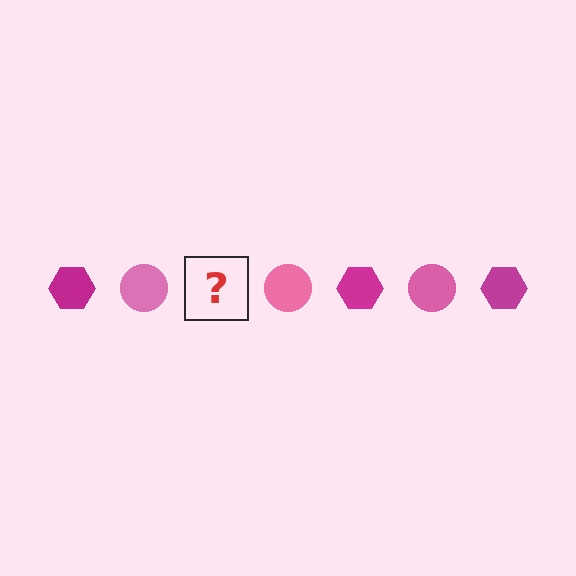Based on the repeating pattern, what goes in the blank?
The blank should be a magenta hexagon.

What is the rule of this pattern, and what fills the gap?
The rule is that the pattern alternates between magenta hexagon and pink circle. The gap should be filled with a magenta hexagon.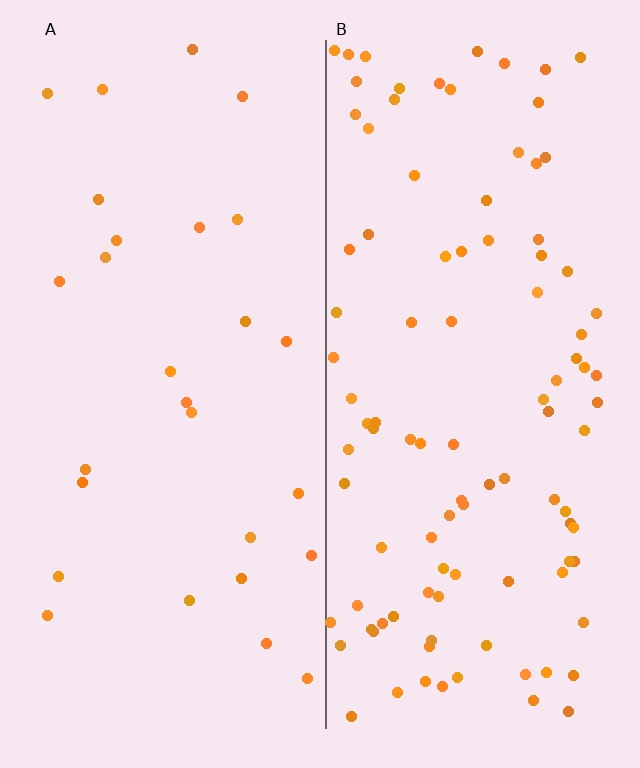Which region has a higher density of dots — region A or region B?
B (the right).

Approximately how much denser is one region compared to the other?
Approximately 3.7× — region B over region A.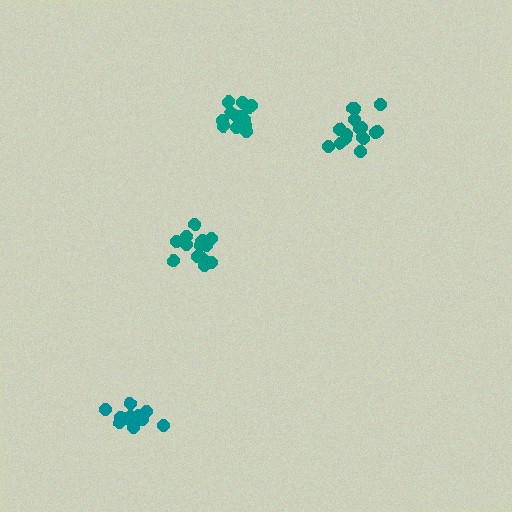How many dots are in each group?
Group 1: 16 dots, Group 2: 16 dots, Group 3: 15 dots, Group 4: 12 dots (59 total).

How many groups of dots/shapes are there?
There are 4 groups.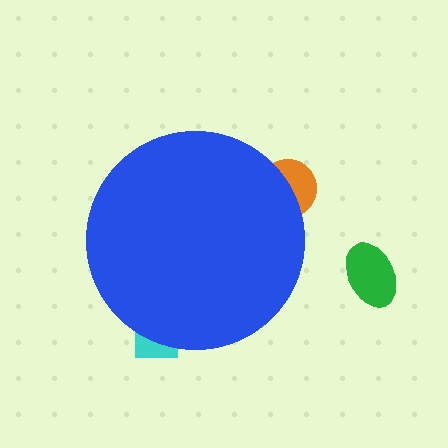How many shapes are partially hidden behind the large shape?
2 shapes are partially hidden.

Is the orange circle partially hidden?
Yes, the orange circle is partially hidden behind the blue circle.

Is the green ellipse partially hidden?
No, the green ellipse is fully visible.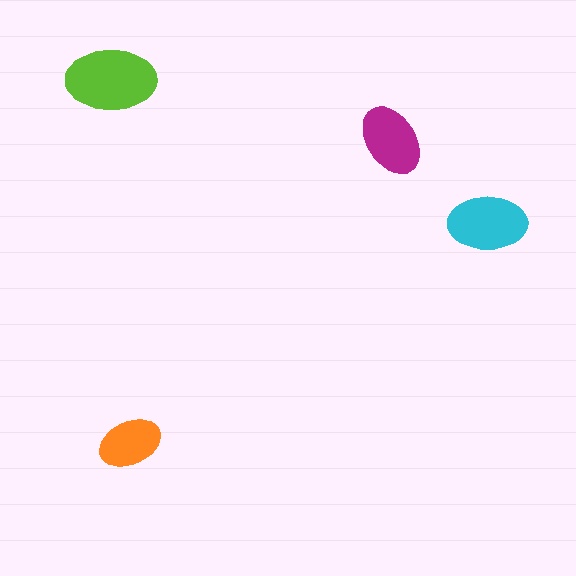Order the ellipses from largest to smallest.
the lime one, the cyan one, the magenta one, the orange one.